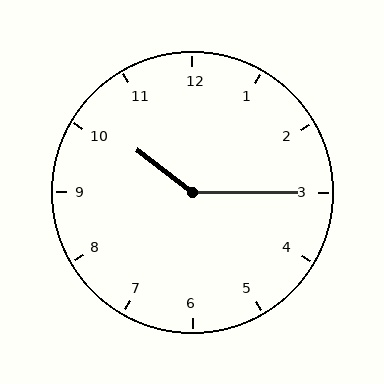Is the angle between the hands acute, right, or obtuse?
It is obtuse.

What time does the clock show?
10:15.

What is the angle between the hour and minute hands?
Approximately 142 degrees.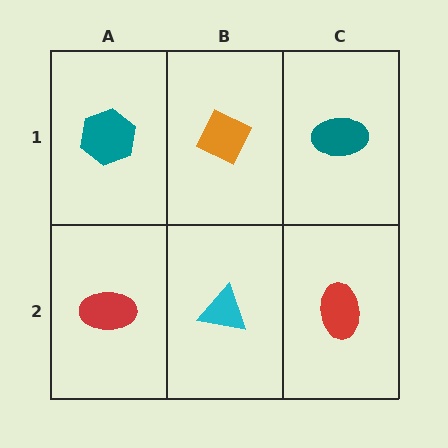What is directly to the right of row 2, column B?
A red ellipse.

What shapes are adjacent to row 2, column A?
A teal hexagon (row 1, column A), a cyan triangle (row 2, column B).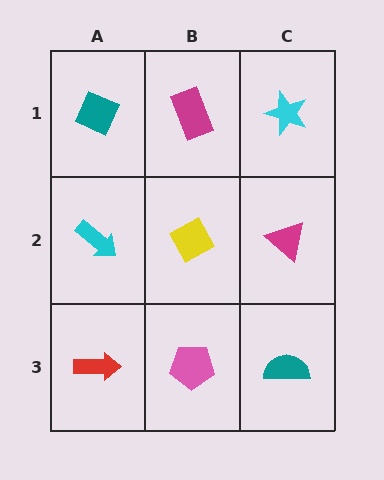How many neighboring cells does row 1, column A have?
2.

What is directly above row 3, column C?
A magenta triangle.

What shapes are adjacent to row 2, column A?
A teal diamond (row 1, column A), a red arrow (row 3, column A), a yellow diamond (row 2, column B).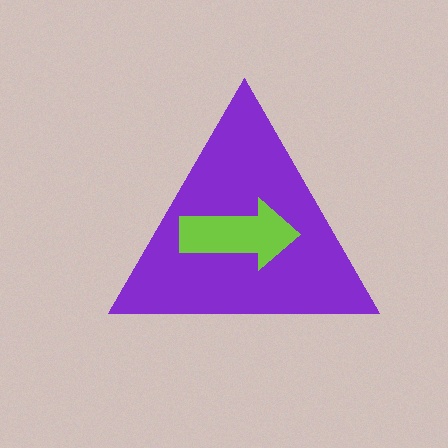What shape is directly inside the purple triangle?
The lime arrow.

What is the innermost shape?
The lime arrow.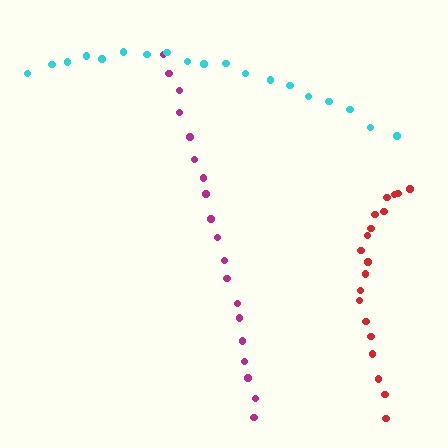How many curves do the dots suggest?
There are 3 distinct paths.